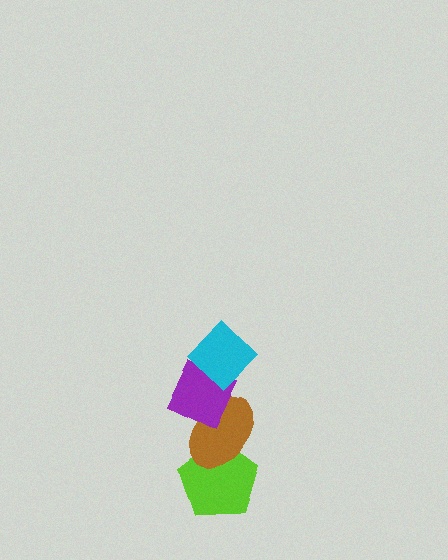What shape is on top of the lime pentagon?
The brown ellipse is on top of the lime pentagon.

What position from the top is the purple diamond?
The purple diamond is 2nd from the top.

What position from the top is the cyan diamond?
The cyan diamond is 1st from the top.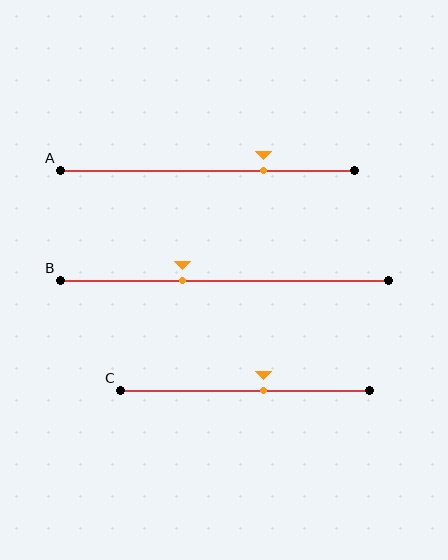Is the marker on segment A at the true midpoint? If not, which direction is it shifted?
No, the marker on segment A is shifted to the right by about 19% of the segment length.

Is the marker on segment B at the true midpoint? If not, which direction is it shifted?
No, the marker on segment B is shifted to the left by about 13% of the segment length.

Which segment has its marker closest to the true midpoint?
Segment C has its marker closest to the true midpoint.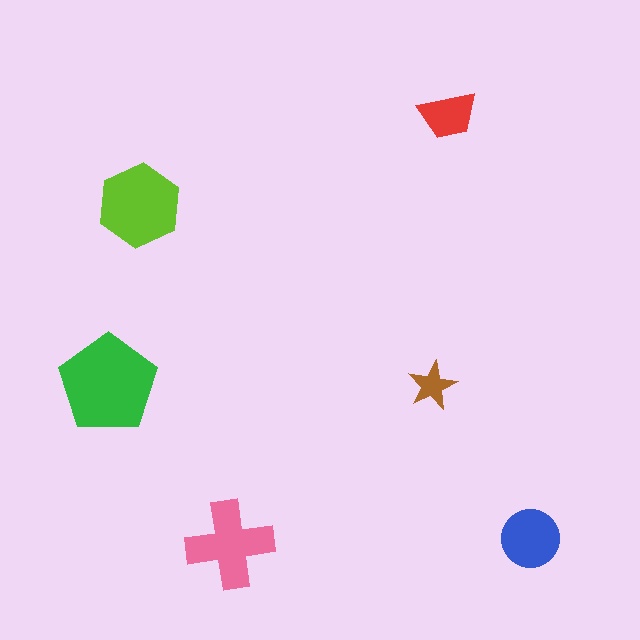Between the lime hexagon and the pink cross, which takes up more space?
The lime hexagon.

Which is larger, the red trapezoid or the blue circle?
The blue circle.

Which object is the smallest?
The brown star.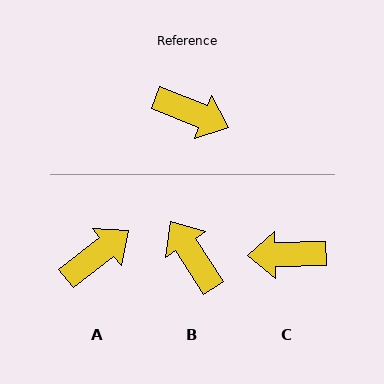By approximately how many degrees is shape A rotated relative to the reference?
Approximately 60 degrees counter-clockwise.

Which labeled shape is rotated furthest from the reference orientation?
C, about 157 degrees away.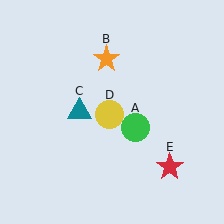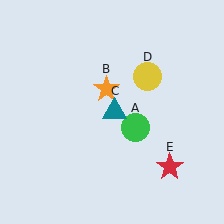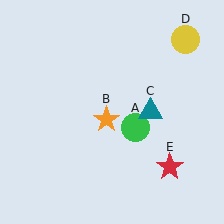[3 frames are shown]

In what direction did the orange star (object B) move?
The orange star (object B) moved down.